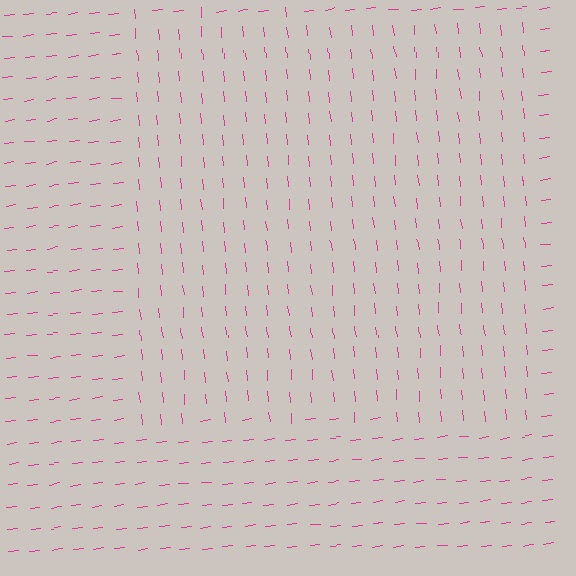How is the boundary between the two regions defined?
The boundary is defined purely by a change in line orientation (approximately 89 degrees difference). All lines are the same color and thickness.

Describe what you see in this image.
The image is filled with small magenta line segments. A rectangle region in the image has lines oriented differently from the surrounding lines, creating a visible texture boundary.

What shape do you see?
I see a rectangle.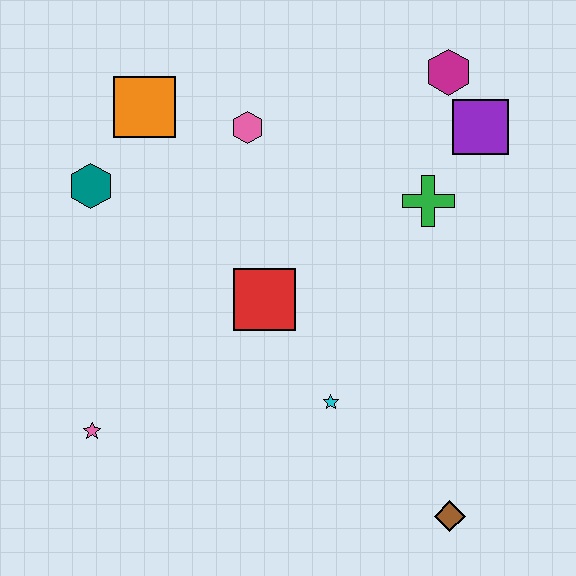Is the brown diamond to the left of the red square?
No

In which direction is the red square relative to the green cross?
The red square is to the left of the green cross.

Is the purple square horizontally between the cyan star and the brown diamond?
No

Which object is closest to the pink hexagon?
The orange square is closest to the pink hexagon.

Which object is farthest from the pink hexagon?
The brown diamond is farthest from the pink hexagon.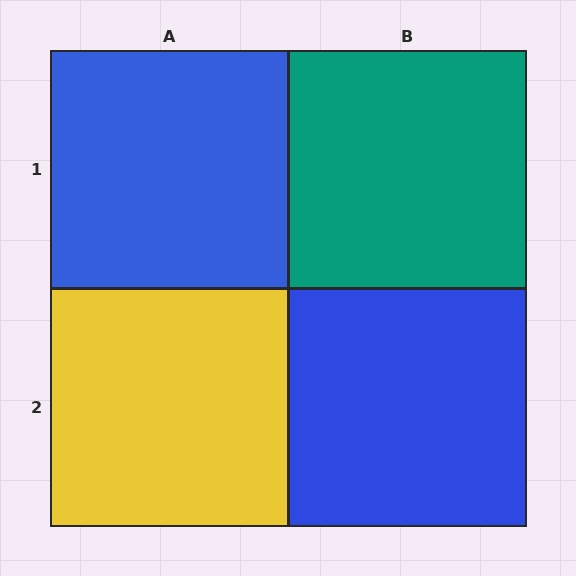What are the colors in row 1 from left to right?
Blue, teal.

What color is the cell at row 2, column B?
Blue.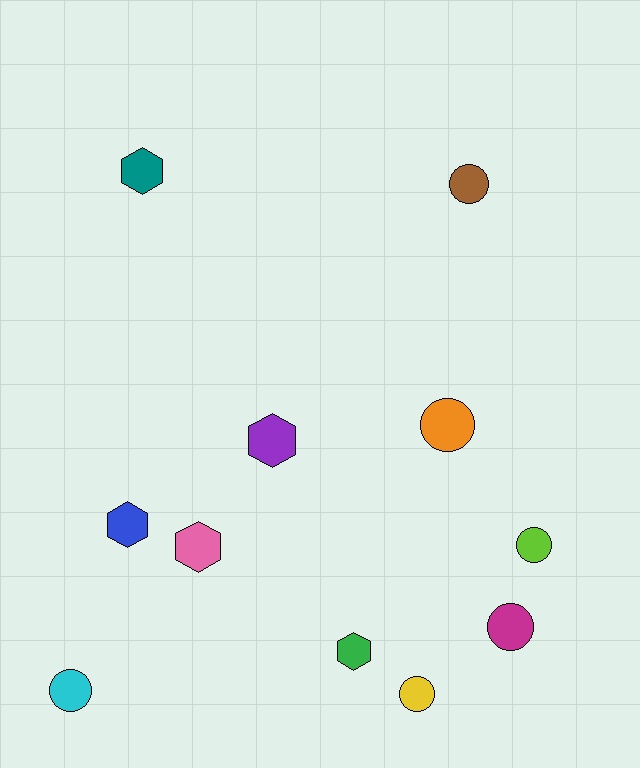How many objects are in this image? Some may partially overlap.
There are 11 objects.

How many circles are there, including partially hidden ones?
There are 6 circles.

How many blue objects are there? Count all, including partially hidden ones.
There is 1 blue object.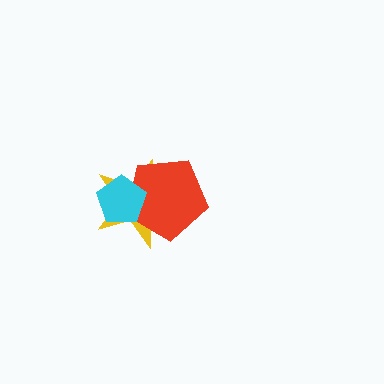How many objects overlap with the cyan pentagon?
2 objects overlap with the cyan pentagon.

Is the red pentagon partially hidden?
Yes, it is partially covered by another shape.